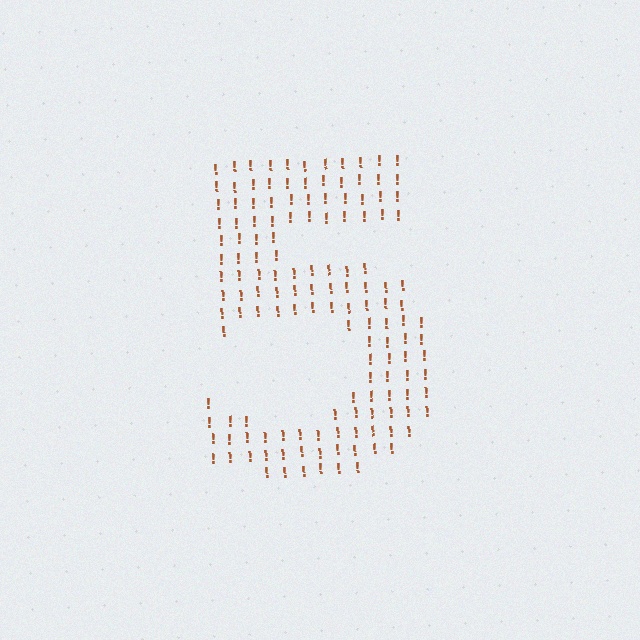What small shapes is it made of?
It is made of small exclamation marks.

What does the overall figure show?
The overall figure shows the digit 5.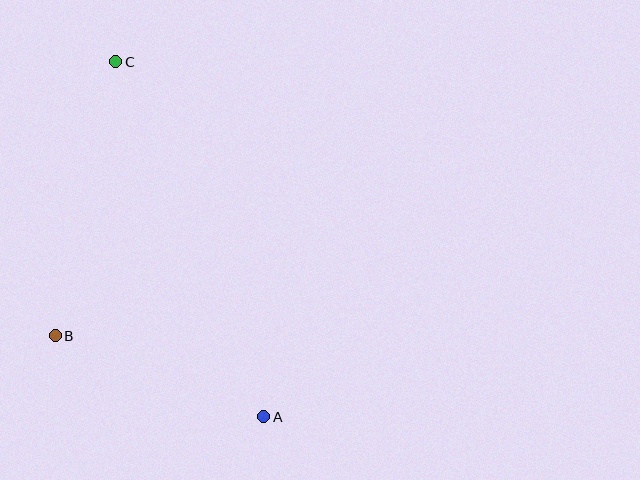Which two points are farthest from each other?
Points A and C are farthest from each other.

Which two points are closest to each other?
Points A and B are closest to each other.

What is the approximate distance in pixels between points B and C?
The distance between B and C is approximately 281 pixels.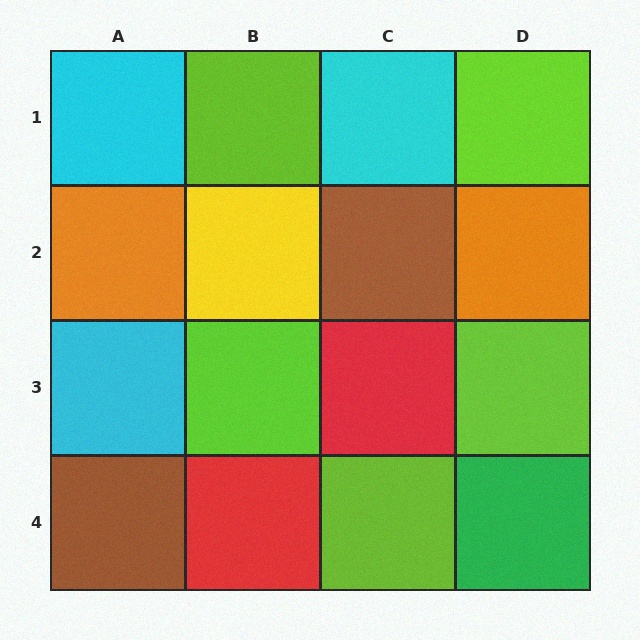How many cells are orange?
2 cells are orange.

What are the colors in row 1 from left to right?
Cyan, lime, cyan, lime.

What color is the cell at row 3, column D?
Lime.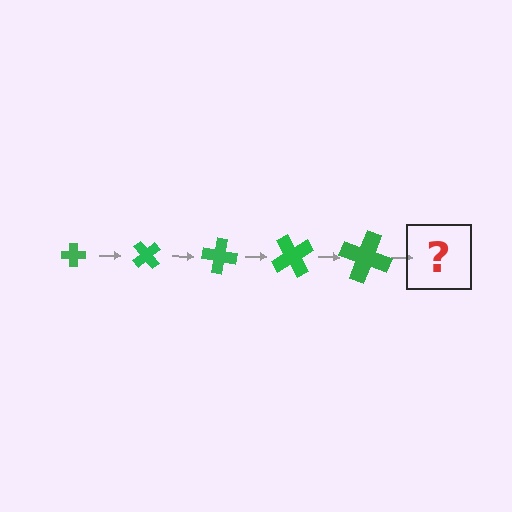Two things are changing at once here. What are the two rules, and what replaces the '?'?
The two rules are that the cross grows larger each step and it rotates 50 degrees each step. The '?' should be a cross, larger than the previous one and rotated 250 degrees from the start.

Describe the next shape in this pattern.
It should be a cross, larger than the previous one and rotated 250 degrees from the start.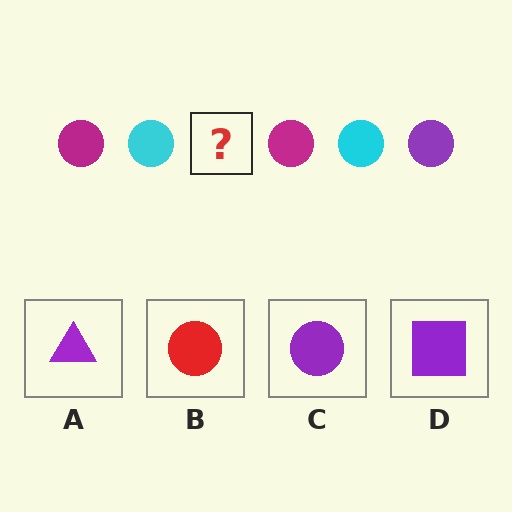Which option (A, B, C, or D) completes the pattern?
C.